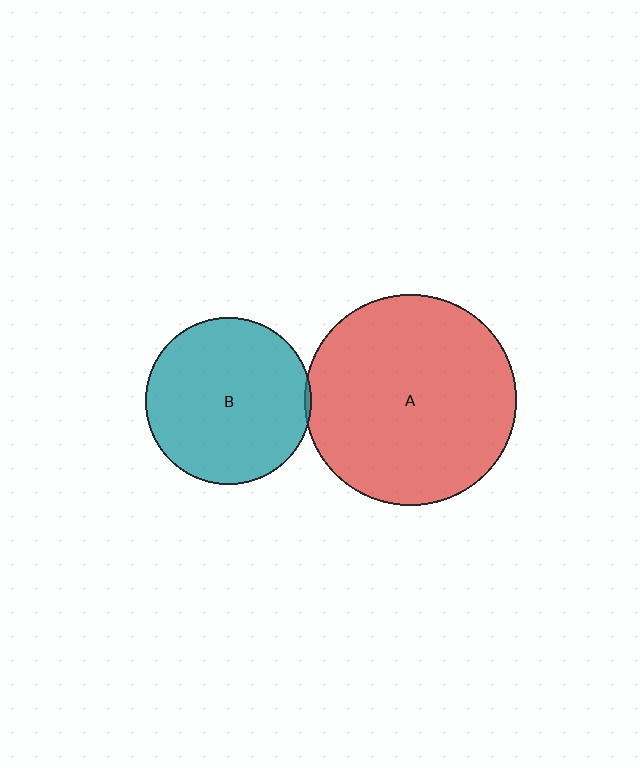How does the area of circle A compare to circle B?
Approximately 1.6 times.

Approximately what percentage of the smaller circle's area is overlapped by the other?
Approximately 5%.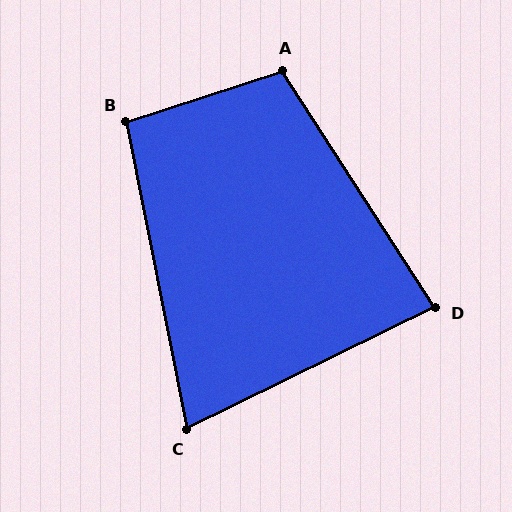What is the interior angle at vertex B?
Approximately 97 degrees (obtuse).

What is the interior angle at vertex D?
Approximately 83 degrees (acute).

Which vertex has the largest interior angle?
A, at approximately 105 degrees.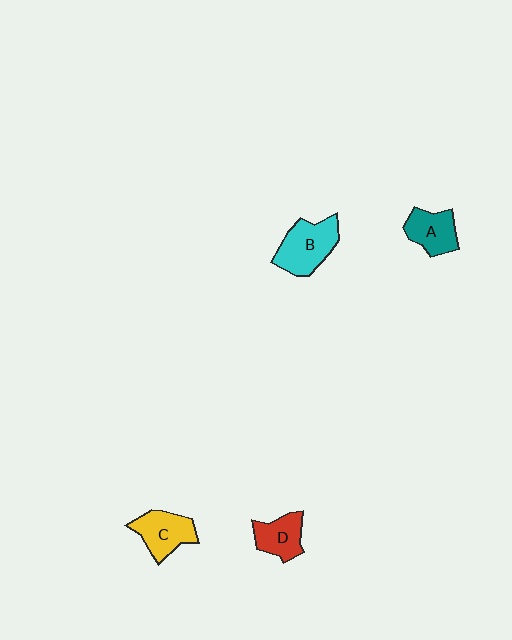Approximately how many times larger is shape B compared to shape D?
Approximately 1.5 times.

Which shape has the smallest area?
Shape D (red).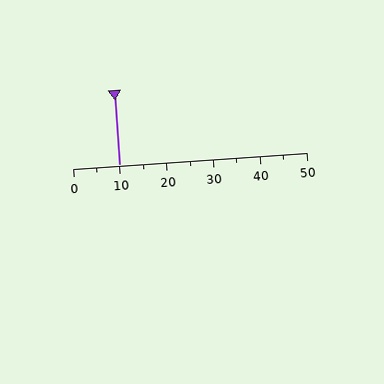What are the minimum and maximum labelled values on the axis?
The axis runs from 0 to 50.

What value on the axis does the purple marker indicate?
The marker indicates approximately 10.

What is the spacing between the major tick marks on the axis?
The major ticks are spaced 10 apart.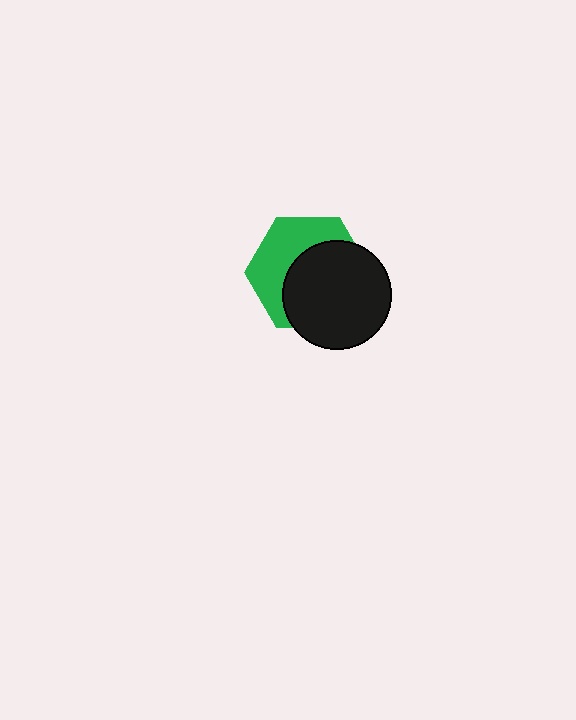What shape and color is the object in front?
The object in front is a black circle.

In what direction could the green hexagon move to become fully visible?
The green hexagon could move toward the upper-left. That would shift it out from behind the black circle entirely.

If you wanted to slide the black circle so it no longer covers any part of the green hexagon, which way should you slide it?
Slide it toward the lower-right — that is the most direct way to separate the two shapes.